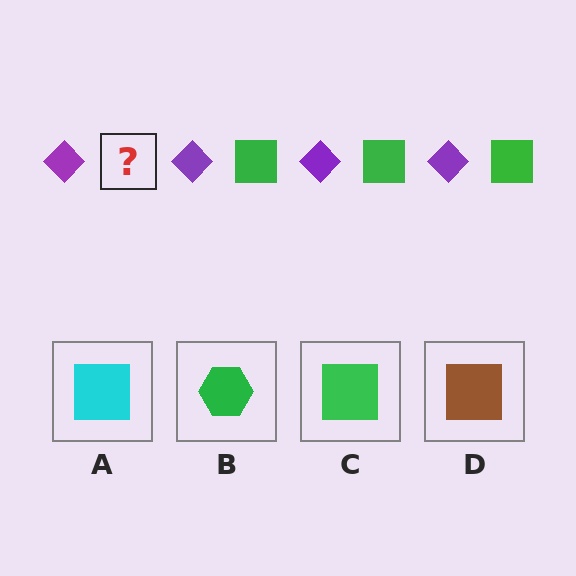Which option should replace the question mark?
Option C.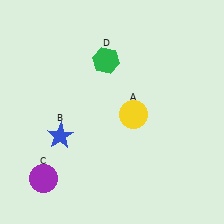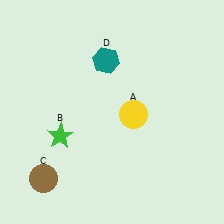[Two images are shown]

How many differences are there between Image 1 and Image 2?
There are 3 differences between the two images.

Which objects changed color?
B changed from blue to green. C changed from purple to brown. D changed from green to teal.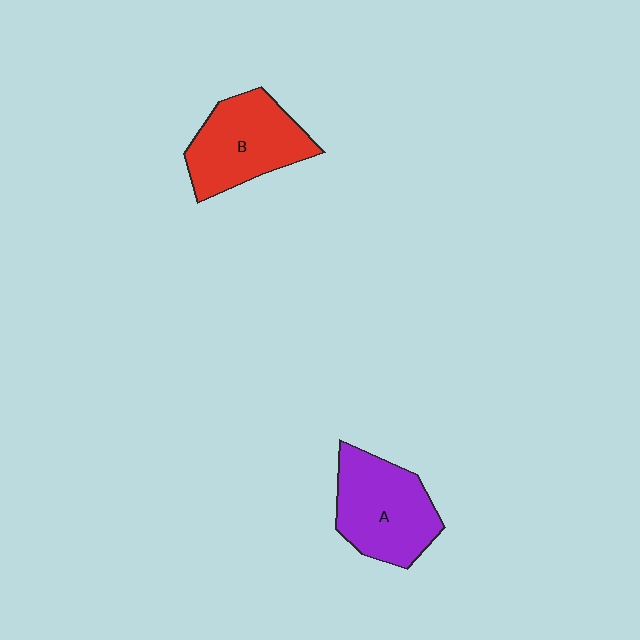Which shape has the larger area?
Shape A (purple).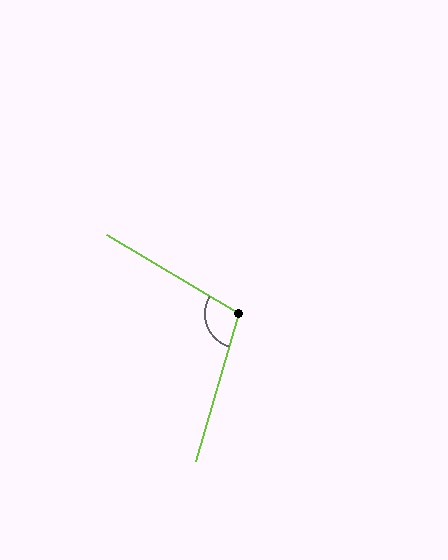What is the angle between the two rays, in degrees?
Approximately 105 degrees.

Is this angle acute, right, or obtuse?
It is obtuse.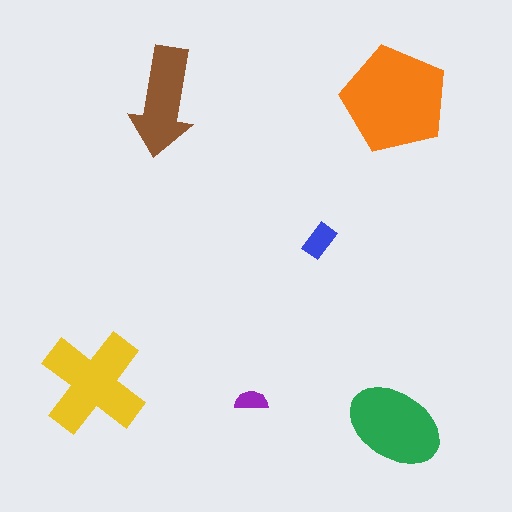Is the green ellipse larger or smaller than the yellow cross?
Smaller.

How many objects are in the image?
There are 6 objects in the image.